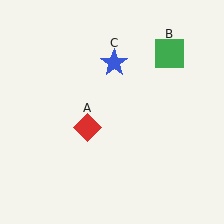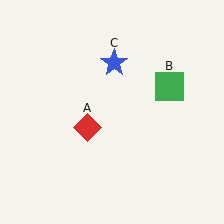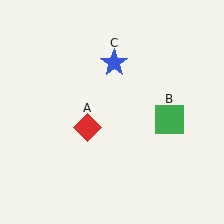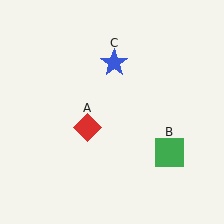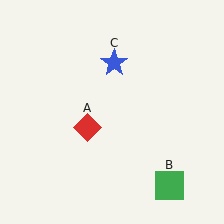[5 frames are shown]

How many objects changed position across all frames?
1 object changed position: green square (object B).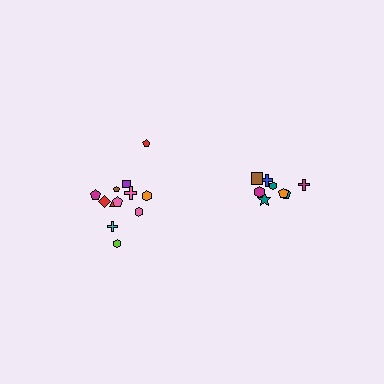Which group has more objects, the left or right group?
The left group.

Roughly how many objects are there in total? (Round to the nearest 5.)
Roughly 20 objects in total.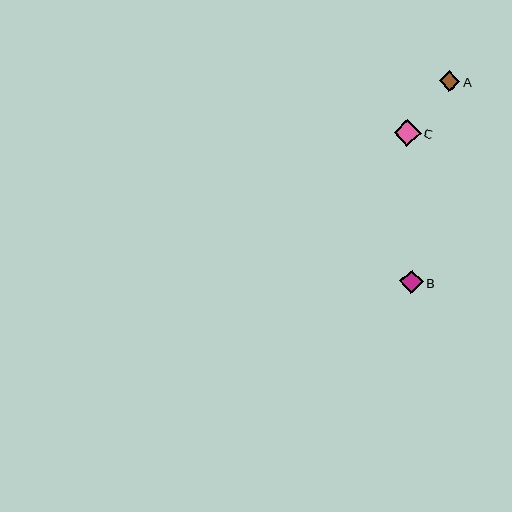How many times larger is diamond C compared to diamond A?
Diamond C is approximately 1.3 times the size of diamond A.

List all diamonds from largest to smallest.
From largest to smallest: C, B, A.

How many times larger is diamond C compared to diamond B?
Diamond C is approximately 1.1 times the size of diamond B.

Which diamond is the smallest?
Diamond A is the smallest with a size of approximately 20 pixels.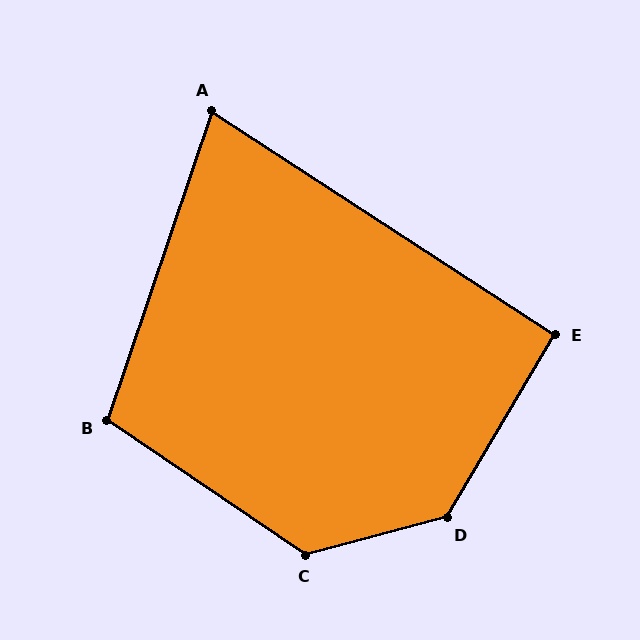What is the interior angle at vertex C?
Approximately 131 degrees (obtuse).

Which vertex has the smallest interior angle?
A, at approximately 76 degrees.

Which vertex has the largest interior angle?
D, at approximately 135 degrees.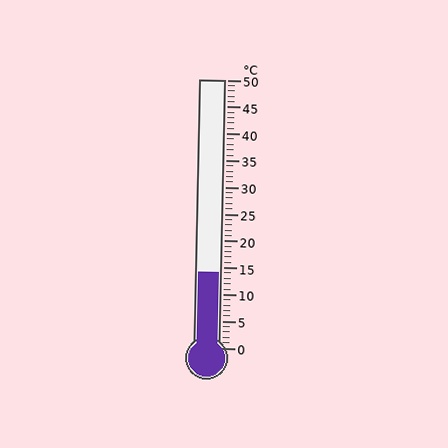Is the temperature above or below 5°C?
The temperature is above 5°C.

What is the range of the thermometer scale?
The thermometer scale ranges from 0°C to 50°C.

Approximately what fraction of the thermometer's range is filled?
The thermometer is filled to approximately 30% of its range.